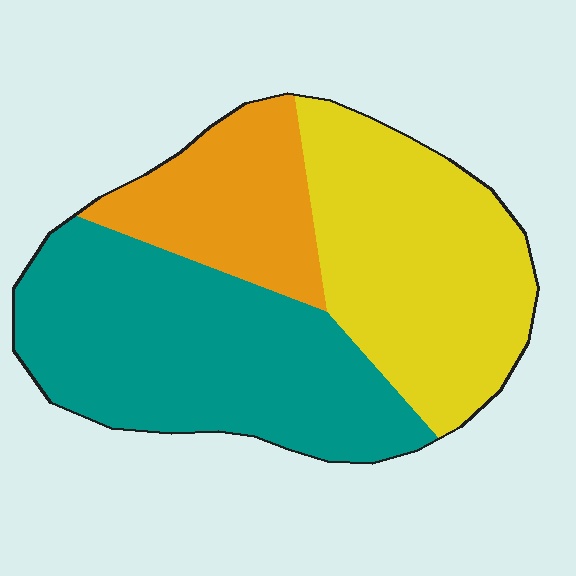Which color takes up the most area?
Teal, at roughly 45%.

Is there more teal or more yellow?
Teal.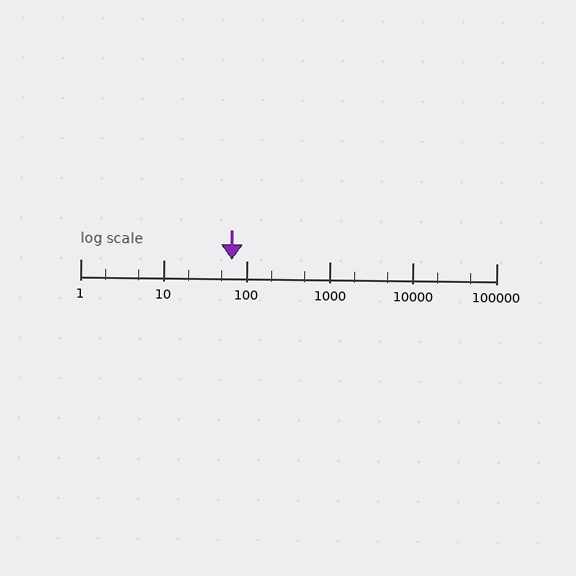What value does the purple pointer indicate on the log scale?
The pointer indicates approximately 66.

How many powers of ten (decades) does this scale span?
The scale spans 5 decades, from 1 to 100000.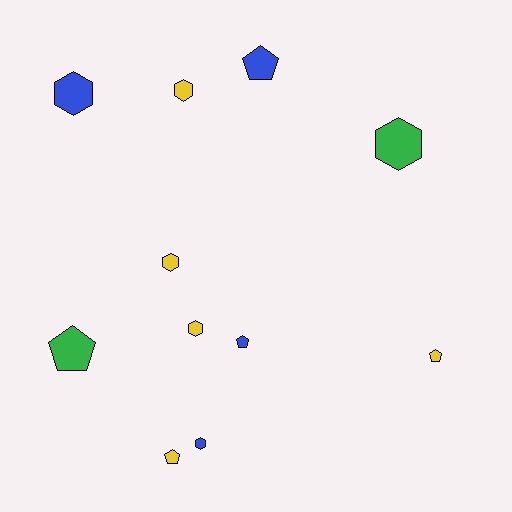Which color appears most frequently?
Yellow, with 5 objects.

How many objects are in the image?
There are 11 objects.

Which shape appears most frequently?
Hexagon, with 6 objects.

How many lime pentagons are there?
There are no lime pentagons.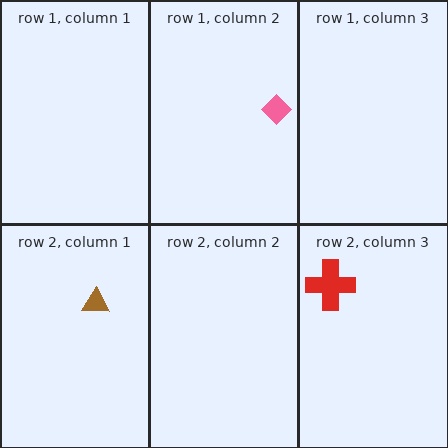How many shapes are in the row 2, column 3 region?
1.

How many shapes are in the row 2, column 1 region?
1.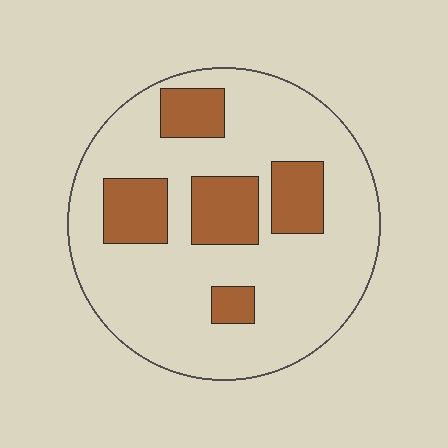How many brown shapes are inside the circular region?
5.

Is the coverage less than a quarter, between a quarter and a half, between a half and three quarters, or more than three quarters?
Less than a quarter.